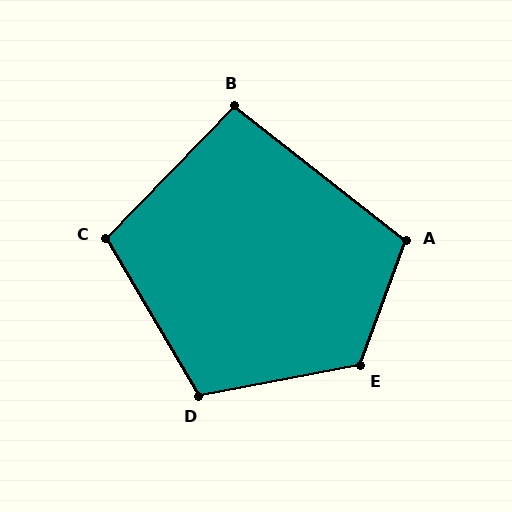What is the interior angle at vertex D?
Approximately 110 degrees (obtuse).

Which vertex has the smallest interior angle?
B, at approximately 96 degrees.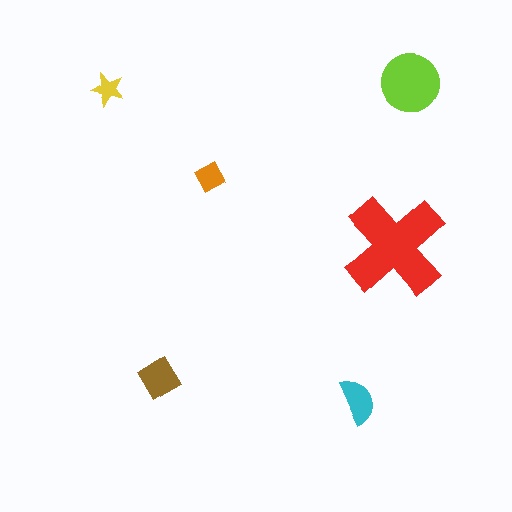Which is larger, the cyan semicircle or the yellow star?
The cyan semicircle.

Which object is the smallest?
The yellow star.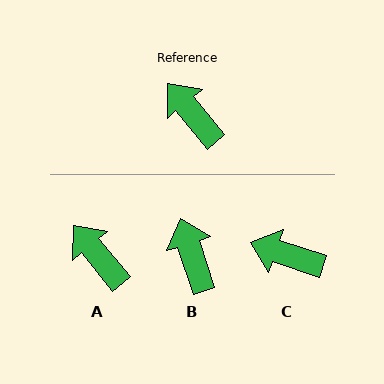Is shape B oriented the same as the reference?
No, it is off by about 21 degrees.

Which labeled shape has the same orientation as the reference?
A.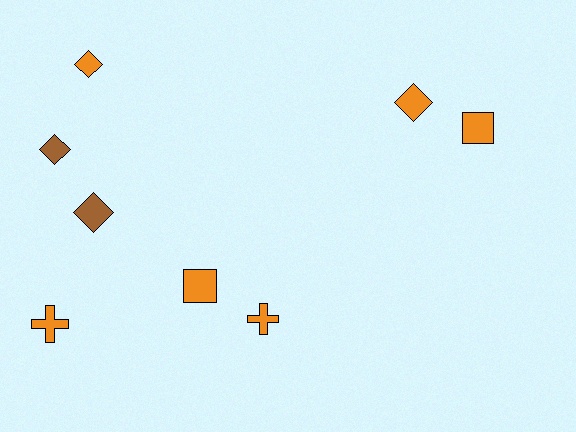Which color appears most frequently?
Orange, with 6 objects.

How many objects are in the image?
There are 8 objects.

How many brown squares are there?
There are no brown squares.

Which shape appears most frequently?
Diamond, with 4 objects.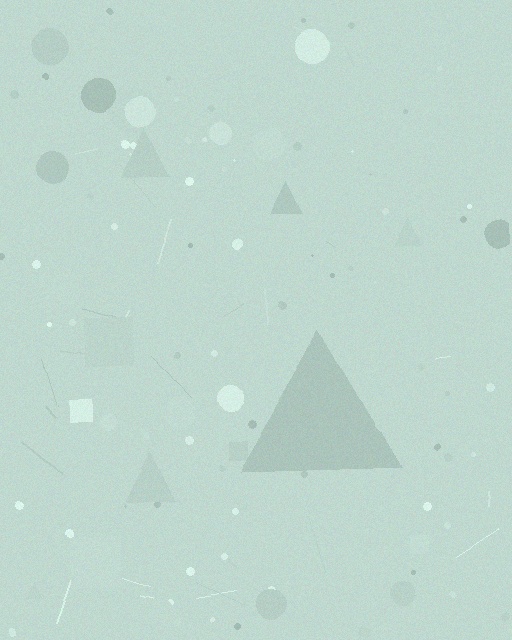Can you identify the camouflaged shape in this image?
The camouflaged shape is a triangle.